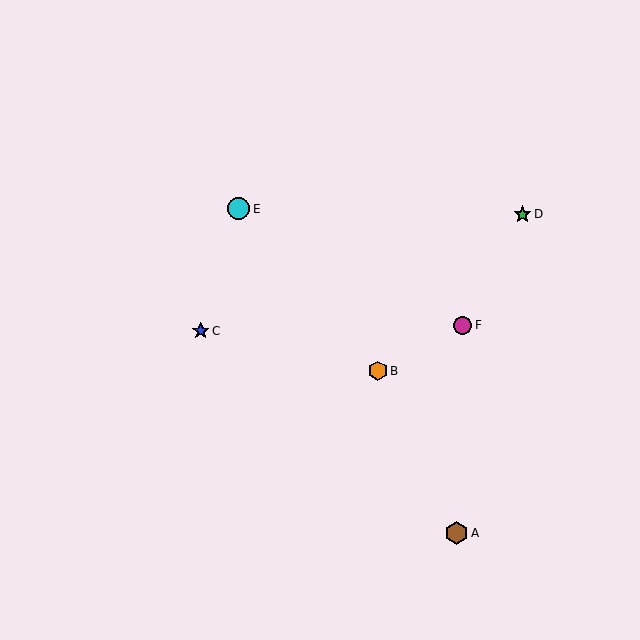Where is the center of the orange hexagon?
The center of the orange hexagon is at (378, 371).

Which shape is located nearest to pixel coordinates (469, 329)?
The magenta circle (labeled F) at (462, 325) is nearest to that location.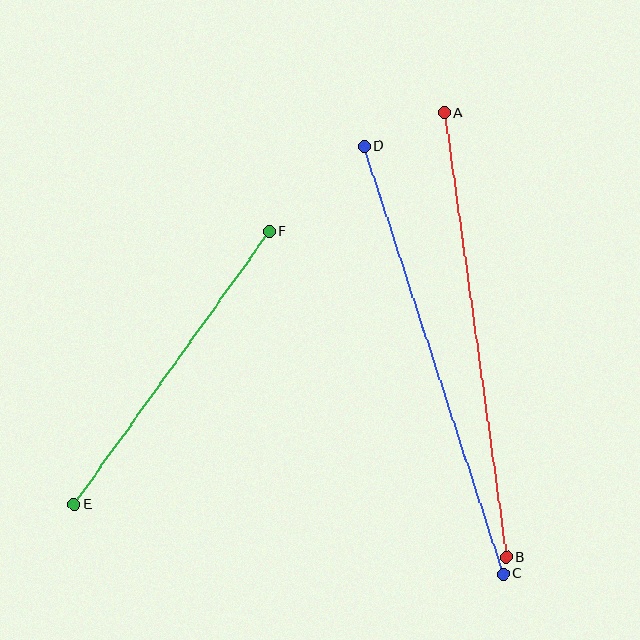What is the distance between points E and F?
The distance is approximately 335 pixels.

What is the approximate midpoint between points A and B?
The midpoint is at approximately (475, 335) pixels.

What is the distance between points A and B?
The distance is approximately 449 pixels.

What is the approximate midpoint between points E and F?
The midpoint is at approximately (172, 368) pixels.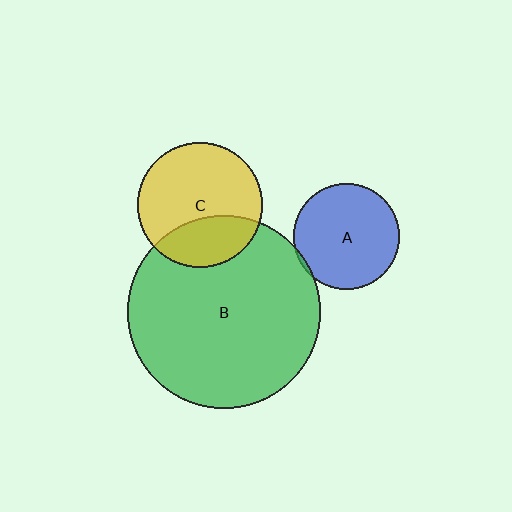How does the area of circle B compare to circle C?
Approximately 2.4 times.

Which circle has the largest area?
Circle B (green).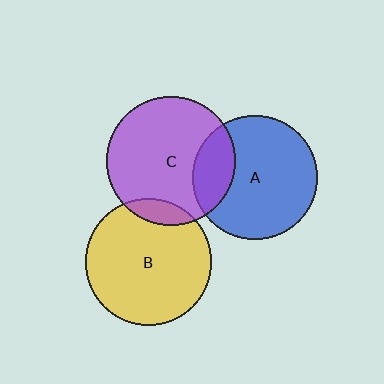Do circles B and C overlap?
Yes.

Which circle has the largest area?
Circle C (purple).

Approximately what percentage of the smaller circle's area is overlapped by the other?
Approximately 10%.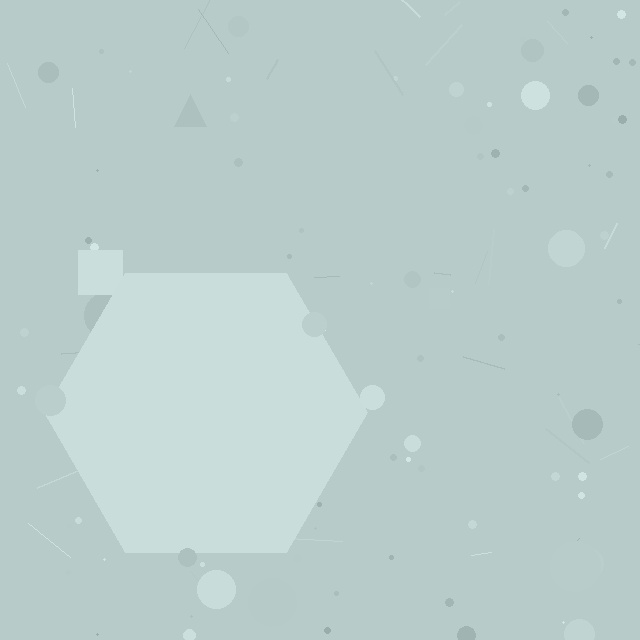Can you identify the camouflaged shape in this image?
The camouflaged shape is a hexagon.